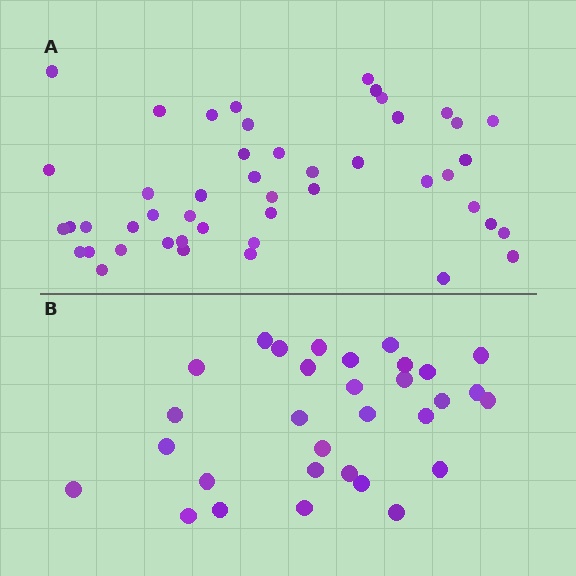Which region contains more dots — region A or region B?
Region A (the top region) has more dots.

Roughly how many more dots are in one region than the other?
Region A has approximately 15 more dots than region B.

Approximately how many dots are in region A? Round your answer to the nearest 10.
About 50 dots. (The exact count is 47, which rounds to 50.)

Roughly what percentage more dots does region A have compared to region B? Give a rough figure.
About 50% more.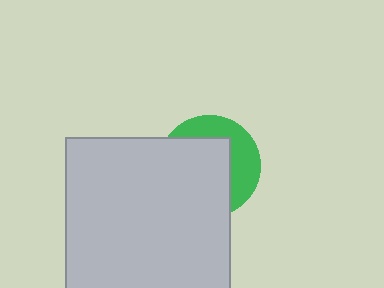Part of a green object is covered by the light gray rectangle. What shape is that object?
It is a circle.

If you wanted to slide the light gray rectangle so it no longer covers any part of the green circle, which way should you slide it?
Slide it toward the lower-left — that is the most direct way to separate the two shapes.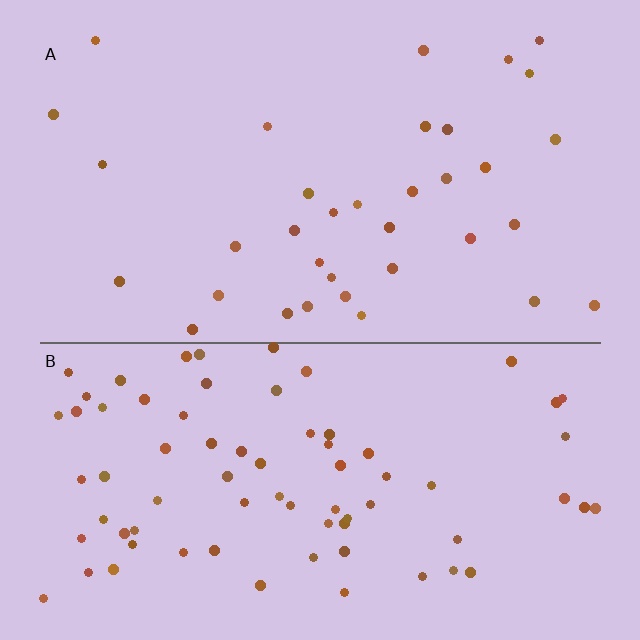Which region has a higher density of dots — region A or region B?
B (the bottom).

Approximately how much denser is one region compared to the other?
Approximately 2.1× — region B over region A.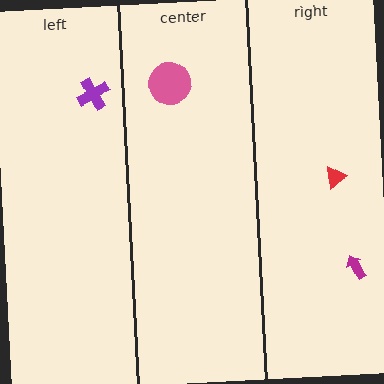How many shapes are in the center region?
1.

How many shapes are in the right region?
2.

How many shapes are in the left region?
1.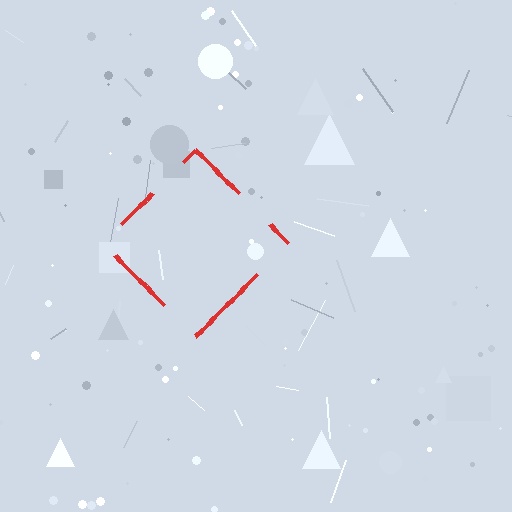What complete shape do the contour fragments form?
The contour fragments form a diamond.